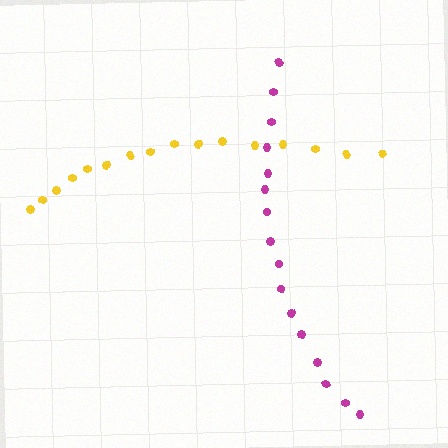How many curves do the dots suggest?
There are 2 distinct paths.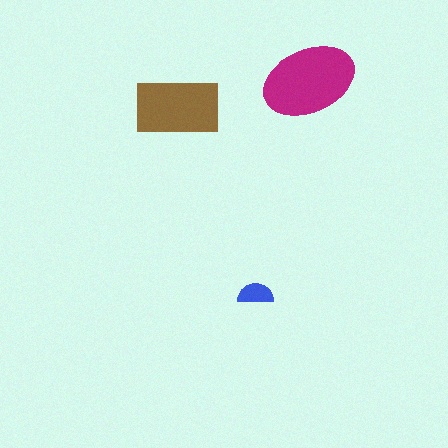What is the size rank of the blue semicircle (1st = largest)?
3rd.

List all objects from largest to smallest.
The magenta ellipse, the brown rectangle, the blue semicircle.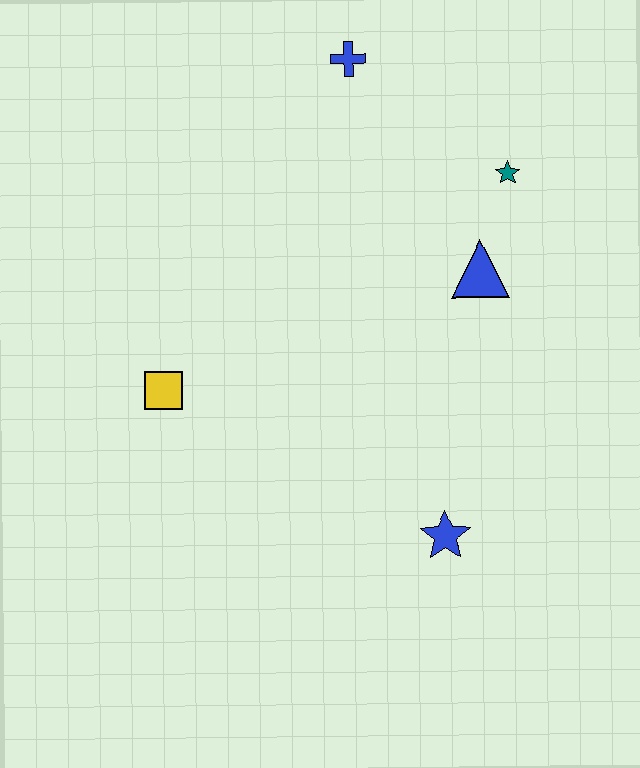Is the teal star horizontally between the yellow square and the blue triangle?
No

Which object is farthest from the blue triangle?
The yellow square is farthest from the blue triangle.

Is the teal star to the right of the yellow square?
Yes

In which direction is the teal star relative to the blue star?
The teal star is above the blue star.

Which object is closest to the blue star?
The blue triangle is closest to the blue star.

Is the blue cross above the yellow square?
Yes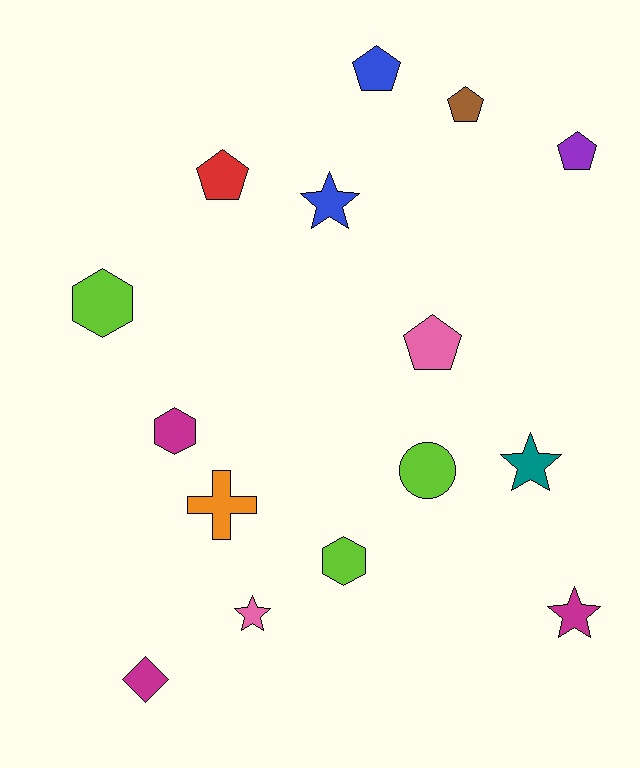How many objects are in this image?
There are 15 objects.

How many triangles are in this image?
There are no triangles.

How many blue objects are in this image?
There are 2 blue objects.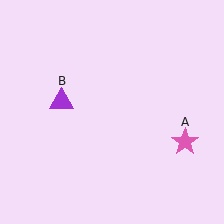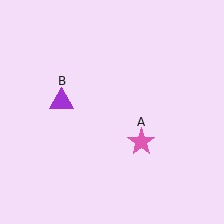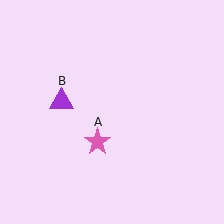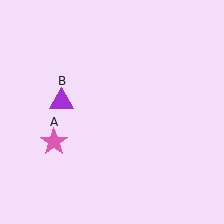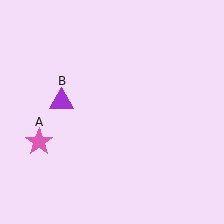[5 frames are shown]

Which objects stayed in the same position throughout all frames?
Purple triangle (object B) remained stationary.